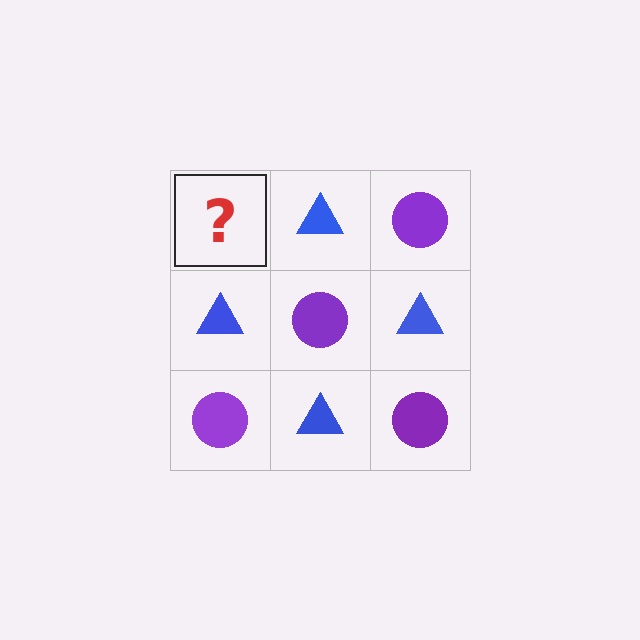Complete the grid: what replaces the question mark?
The question mark should be replaced with a purple circle.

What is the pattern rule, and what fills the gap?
The rule is that it alternates purple circle and blue triangle in a checkerboard pattern. The gap should be filled with a purple circle.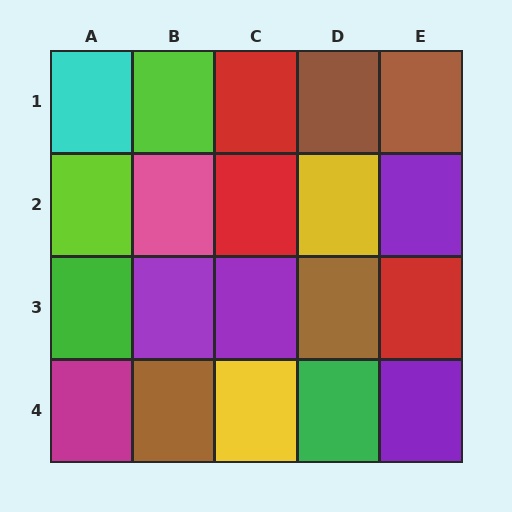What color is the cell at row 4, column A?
Magenta.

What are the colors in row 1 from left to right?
Cyan, lime, red, brown, brown.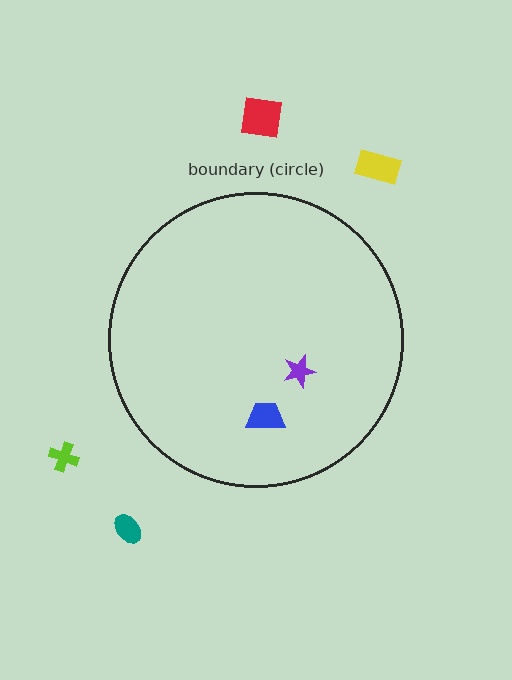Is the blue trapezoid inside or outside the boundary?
Inside.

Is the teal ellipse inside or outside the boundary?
Outside.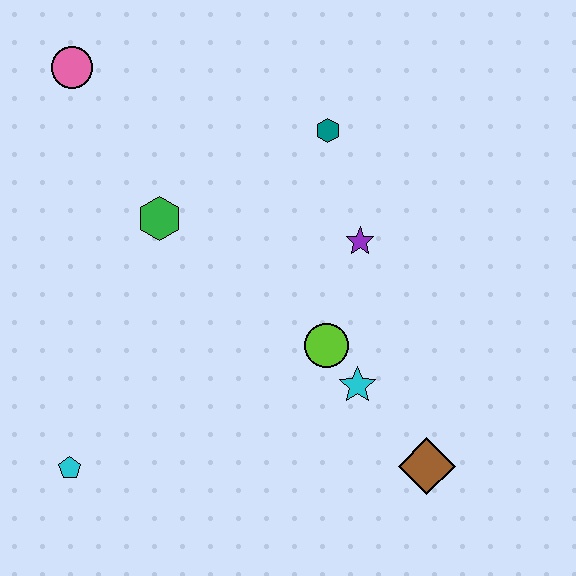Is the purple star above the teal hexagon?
No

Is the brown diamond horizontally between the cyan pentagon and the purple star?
No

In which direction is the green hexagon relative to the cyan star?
The green hexagon is to the left of the cyan star.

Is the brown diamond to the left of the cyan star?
No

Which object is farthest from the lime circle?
The pink circle is farthest from the lime circle.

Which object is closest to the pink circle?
The green hexagon is closest to the pink circle.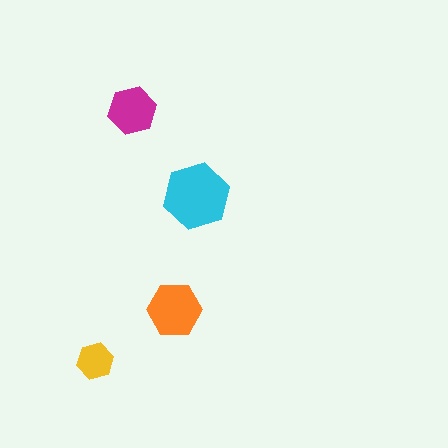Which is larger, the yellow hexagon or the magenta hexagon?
The magenta one.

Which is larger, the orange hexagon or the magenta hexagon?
The orange one.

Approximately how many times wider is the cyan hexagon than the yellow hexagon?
About 2 times wider.